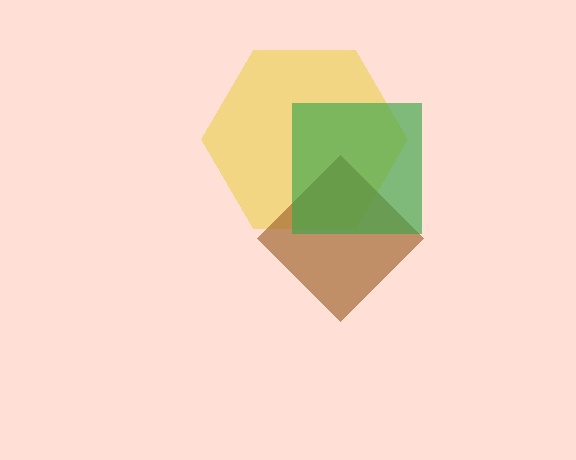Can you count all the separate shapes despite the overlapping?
Yes, there are 3 separate shapes.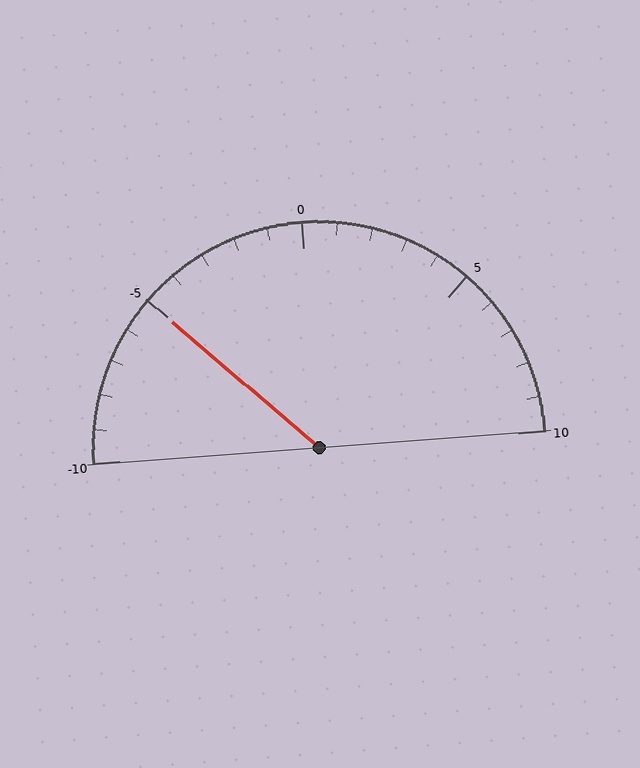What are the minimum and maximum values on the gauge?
The gauge ranges from -10 to 10.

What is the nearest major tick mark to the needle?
The nearest major tick mark is -5.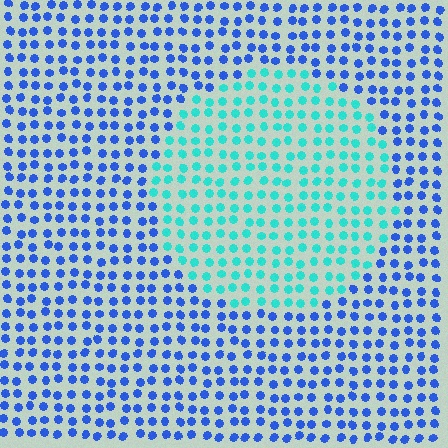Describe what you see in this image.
The image is filled with small blue elements in a uniform arrangement. A circle-shaped region is visible where the elements are tinted to a slightly different hue, forming a subtle color boundary.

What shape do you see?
I see a circle.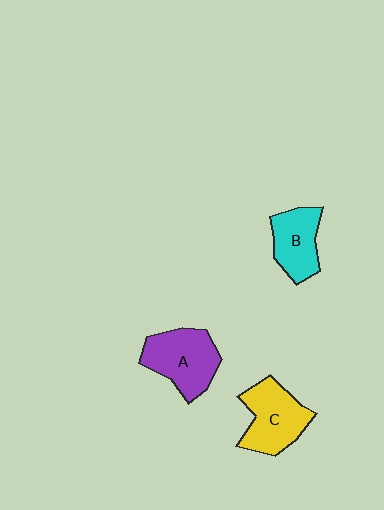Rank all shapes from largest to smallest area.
From largest to smallest: A (purple), C (yellow), B (cyan).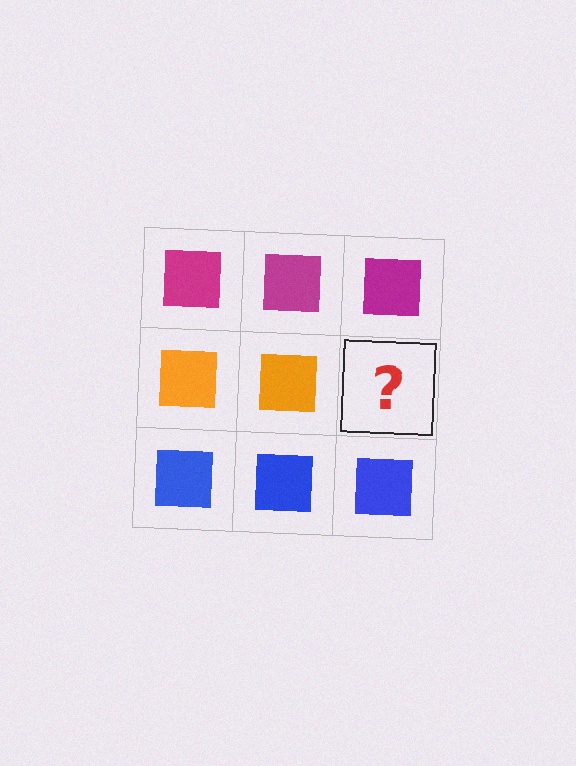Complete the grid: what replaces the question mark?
The question mark should be replaced with an orange square.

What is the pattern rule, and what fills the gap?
The rule is that each row has a consistent color. The gap should be filled with an orange square.